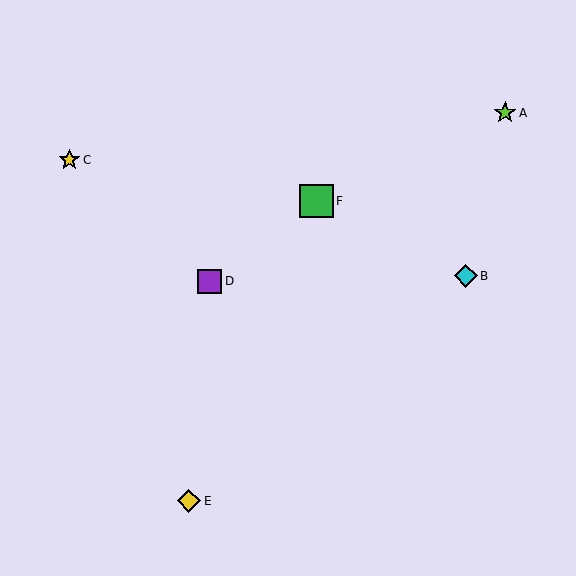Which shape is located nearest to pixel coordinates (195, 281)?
The purple square (labeled D) at (210, 281) is nearest to that location.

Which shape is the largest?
The green square (labeled F) is the largest.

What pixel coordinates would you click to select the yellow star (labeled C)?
Click at (69, 160) to select the yellow star C.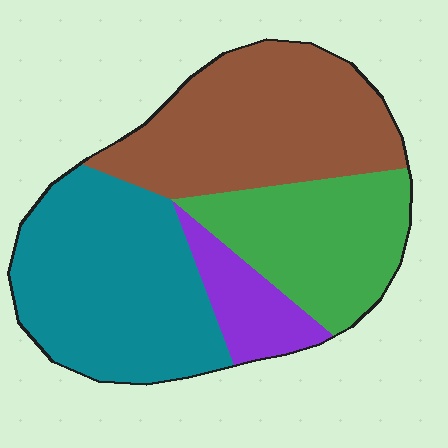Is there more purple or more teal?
Teal.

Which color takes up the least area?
Purple, at roughly 10%.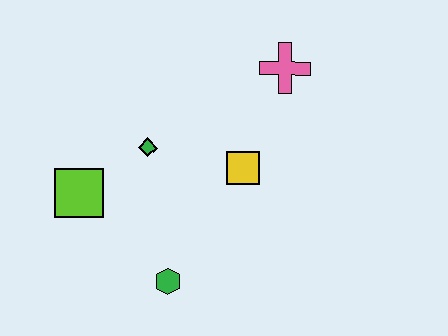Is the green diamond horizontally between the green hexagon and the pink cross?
No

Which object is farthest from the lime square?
The pink cross is farthest from the lime square.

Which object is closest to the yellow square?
The green diamond is closest to the yellow square.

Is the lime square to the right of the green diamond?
No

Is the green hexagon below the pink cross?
Yes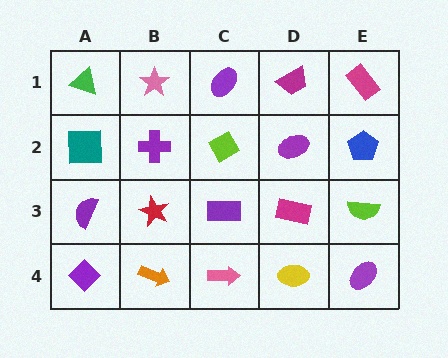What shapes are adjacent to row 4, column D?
A magenta rectangle (row 3, column D), a pink arrow (row 4, column C), a purple ellipse (row 4, column E).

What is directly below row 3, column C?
A pink arrow.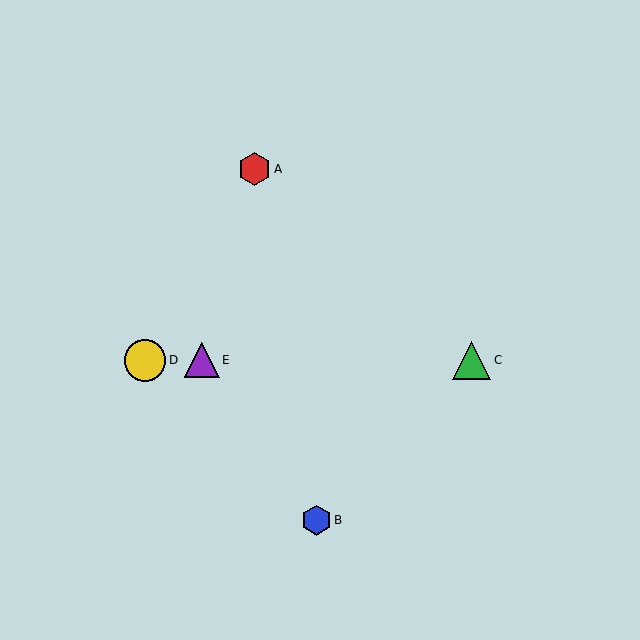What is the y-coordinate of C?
Object C is at y≈360.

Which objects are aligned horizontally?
Objects C, D, E are aligned horizontally.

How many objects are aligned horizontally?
3 objects (C, D, E) are aligned horizontally.